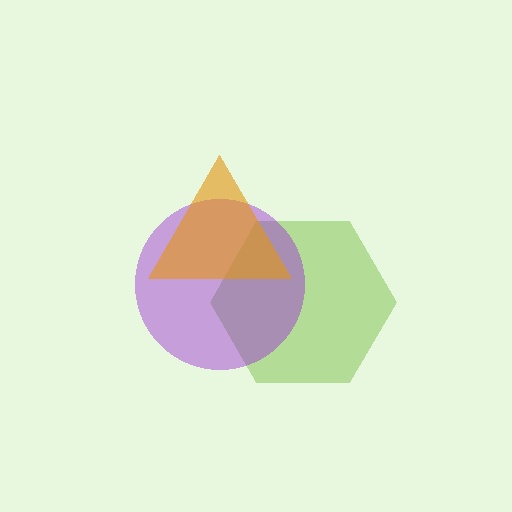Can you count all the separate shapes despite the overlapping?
Yes, there are 3 separate shapes.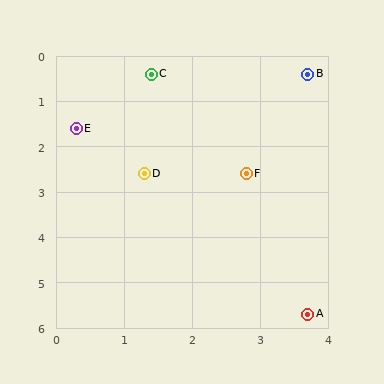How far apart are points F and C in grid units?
Points F and C are about 2.6 grid units apart.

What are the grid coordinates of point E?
Point E is at approximately (0.3, 1.6).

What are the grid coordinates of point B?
Point B is at approximately (3.7, 0.4).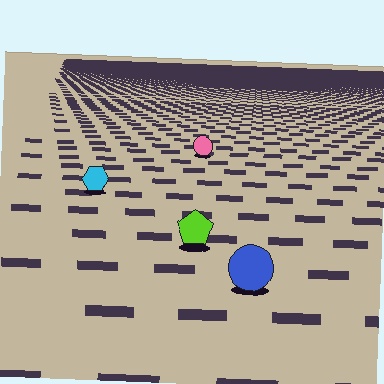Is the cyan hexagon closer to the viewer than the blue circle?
No. The blue circle is closer — you can tell from the texture gradient: the ground texture is coarser near it.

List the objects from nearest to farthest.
From nearest to farthest: the blue circle, the lime pentagon, the cyan hexagon, the pink circle.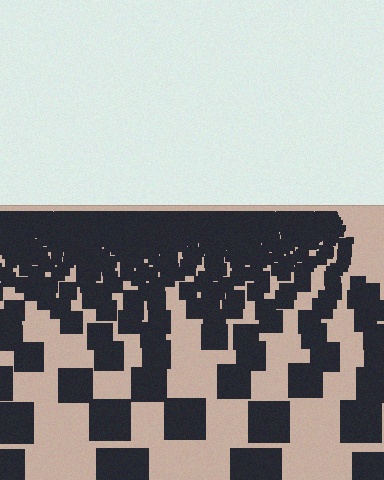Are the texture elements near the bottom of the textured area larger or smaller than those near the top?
Larger. Near the bottom, elements are closer to the viewer and appear at a bigger on-screen size.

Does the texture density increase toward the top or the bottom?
Density increases toward the top.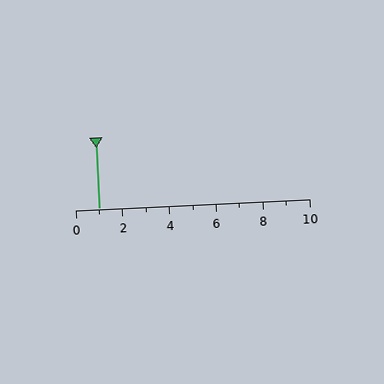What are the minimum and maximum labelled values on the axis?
The axis runs from 0 to 10.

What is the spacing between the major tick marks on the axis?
The major ticks are spaced 2 apart.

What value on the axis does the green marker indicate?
The marker indicates approximately 1.